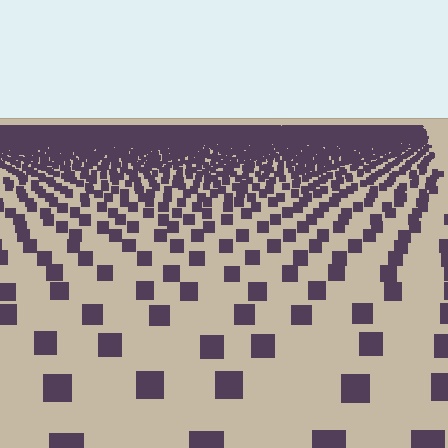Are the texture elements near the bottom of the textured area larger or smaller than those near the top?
Larger. Near the bottom, elements are closer to the viewer and appear at a bigger on-screen size.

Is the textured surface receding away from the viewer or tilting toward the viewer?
The surface is receding away from the viewer. Texture elements get smaller and denser toward the top.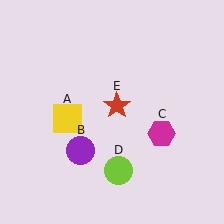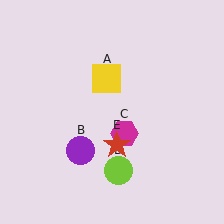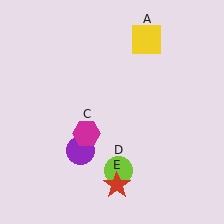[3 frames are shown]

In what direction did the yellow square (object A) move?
The yellow square (object A) moved up and to the right.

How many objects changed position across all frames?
3 objects changed position: yellow square (object A), magenta hexagon (object C), red star (object E).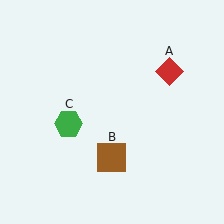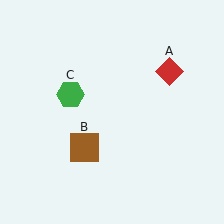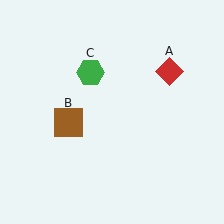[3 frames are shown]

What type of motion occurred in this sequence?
The brown square (object B), green hexagon (object C) rotated clockwise around the center of the scene.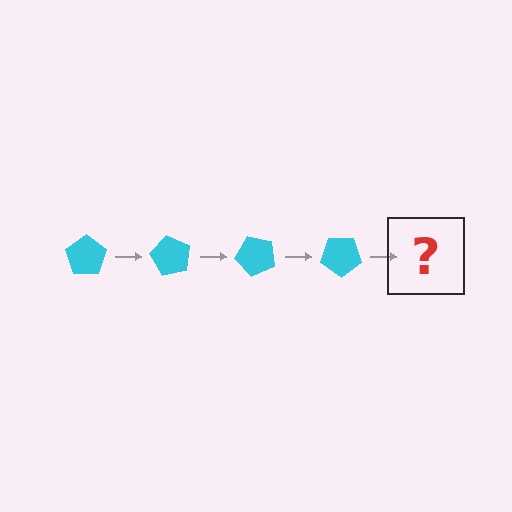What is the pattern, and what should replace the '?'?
The pattern is that the pentagon rotates 60 degrees each step. The '?' should be a cyan pentagon rotated 240 degrees.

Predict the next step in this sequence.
The next step is a cyan pentagon rotated 240 degrees.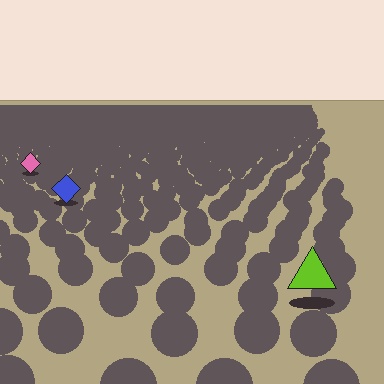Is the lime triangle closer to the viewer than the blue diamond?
Yes. The lime triangle is closer — you can tell from the texture gradient: the ground texture is coarser near it.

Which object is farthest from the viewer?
The pink diamond is farthest from the viewer. It appears smaller and the ground texture around it is denser.